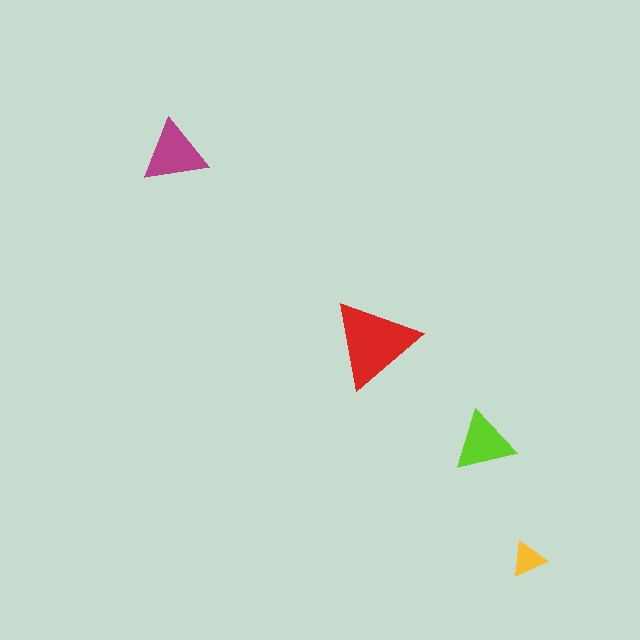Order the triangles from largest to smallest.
the red one, the magenta one, the lime one, the yellow one.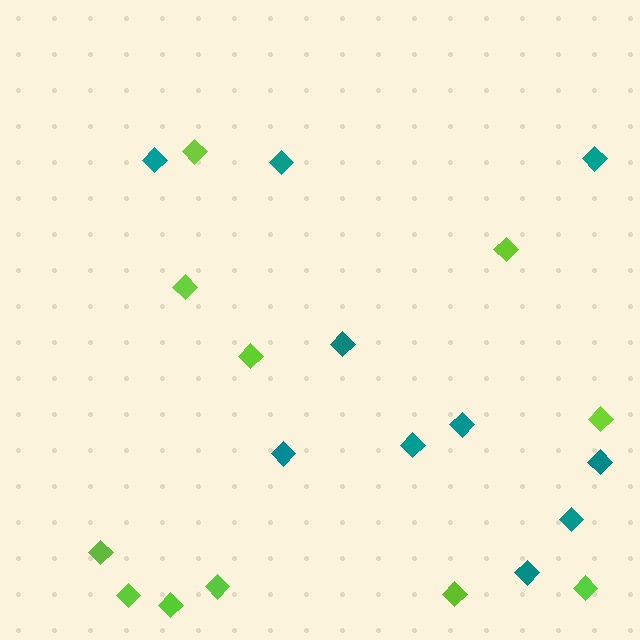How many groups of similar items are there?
There are 2 groups: one group of lime diamonds (11) and one group of teal diamonds (10).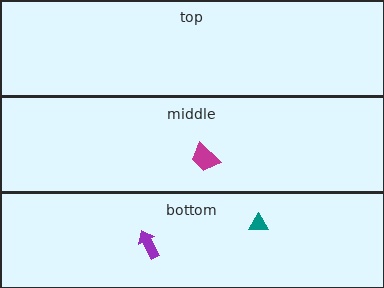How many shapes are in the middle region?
1.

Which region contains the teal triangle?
The bottom region.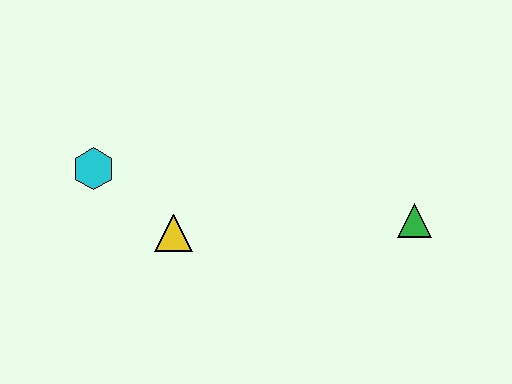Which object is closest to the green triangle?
The yellow triangle is closest to the green triangle.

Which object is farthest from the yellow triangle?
The green triangle is farthest from the yellow triangle.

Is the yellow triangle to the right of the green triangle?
No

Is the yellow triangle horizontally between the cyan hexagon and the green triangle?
Yes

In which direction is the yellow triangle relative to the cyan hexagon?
The yellow triangle is to the right of the cyan hexagon.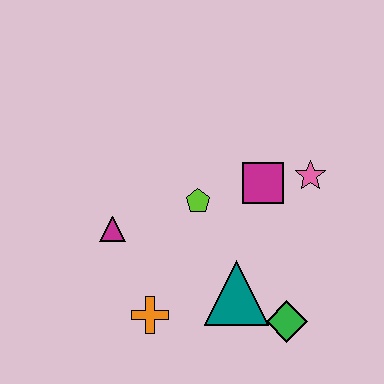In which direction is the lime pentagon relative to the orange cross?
The lime pentagon is above the orange cross.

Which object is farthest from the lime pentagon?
The green diamond is farthest from the lime pentagon.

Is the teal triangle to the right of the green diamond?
No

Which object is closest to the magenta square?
The pink star is closest to the magenta square.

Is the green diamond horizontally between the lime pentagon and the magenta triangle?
No